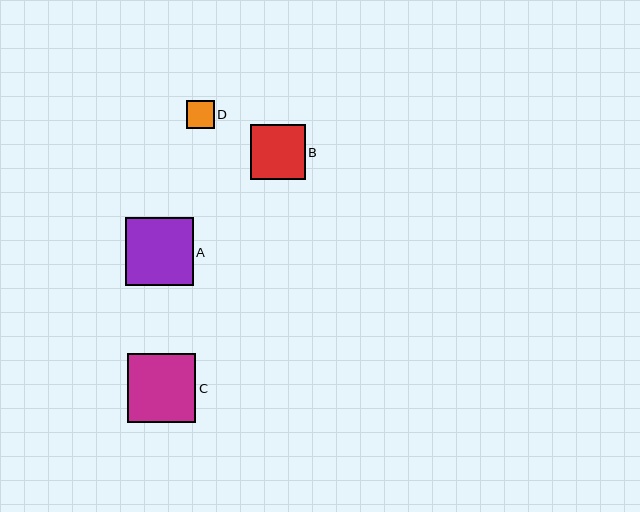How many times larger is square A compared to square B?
Square A is approximately 1.3 times the size of square B.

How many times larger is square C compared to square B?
Square C is approximately 1.3 times the size of square B.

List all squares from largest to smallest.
From largest to smallest: C, A, B, D.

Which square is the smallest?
Square D is the smallest with a size of approximately 28 pixels.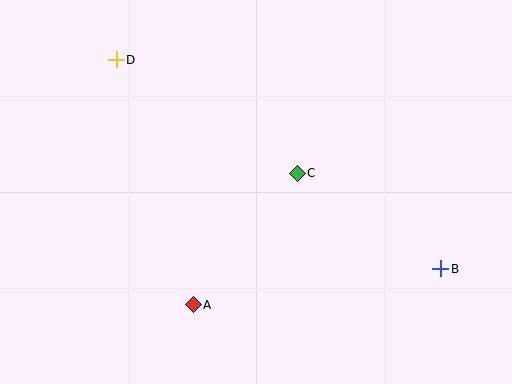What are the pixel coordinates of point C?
Point C is at (297, 173).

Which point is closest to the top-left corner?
Point D is closest to the top-left corner.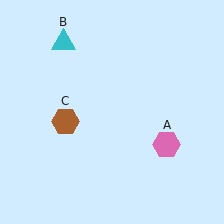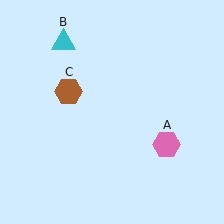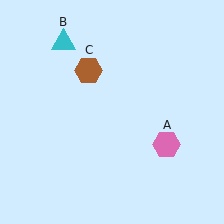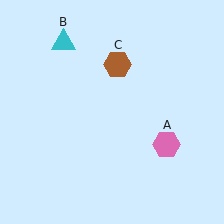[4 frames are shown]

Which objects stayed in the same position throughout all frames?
Pink hexagon (object A) and cyan triangle (object B) remained stationary.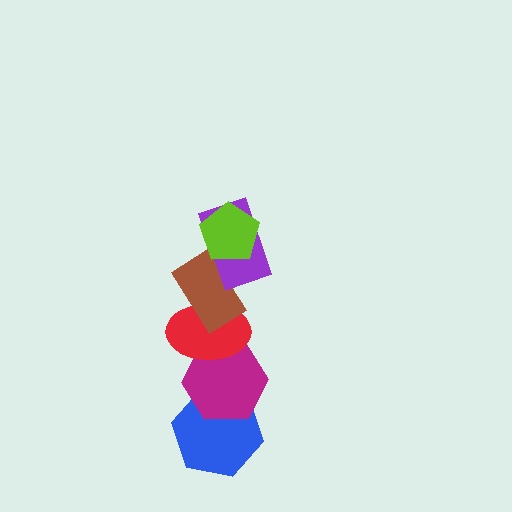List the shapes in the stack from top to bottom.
From top to bottom: the lime pentagon, the purple rectangle, the brown rectangle, the red ellipse, the magenta hexagon, the blue hexagon.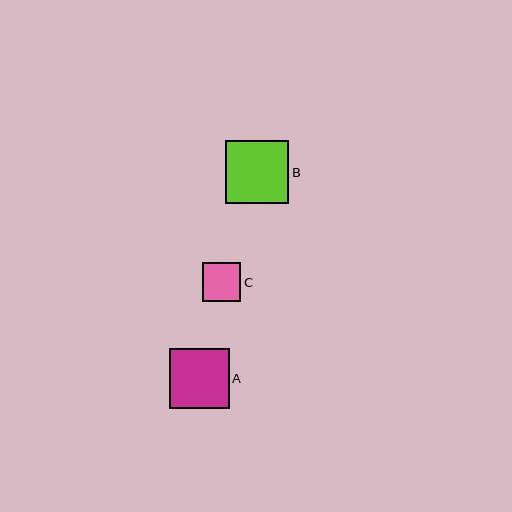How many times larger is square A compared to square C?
Square A is approximately 1.5 times the size of square C.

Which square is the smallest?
Square C is the smallest with a size of approximately 38 pixels.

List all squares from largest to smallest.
From largest to smallest: B, A, C.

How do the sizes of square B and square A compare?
Square B and square A are approximately the same size.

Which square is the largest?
Square B is the largest with a size of approximately 64 pixels.